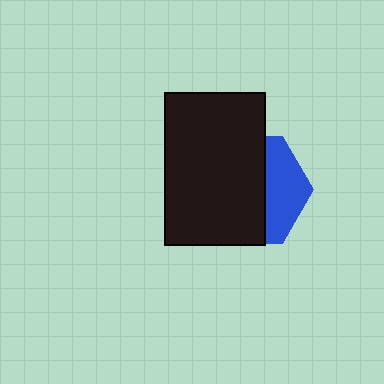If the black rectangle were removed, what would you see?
You would see the complete blue hexagon.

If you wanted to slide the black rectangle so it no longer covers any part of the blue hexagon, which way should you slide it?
Slide it left — that is the most direct way to separate the two shapes.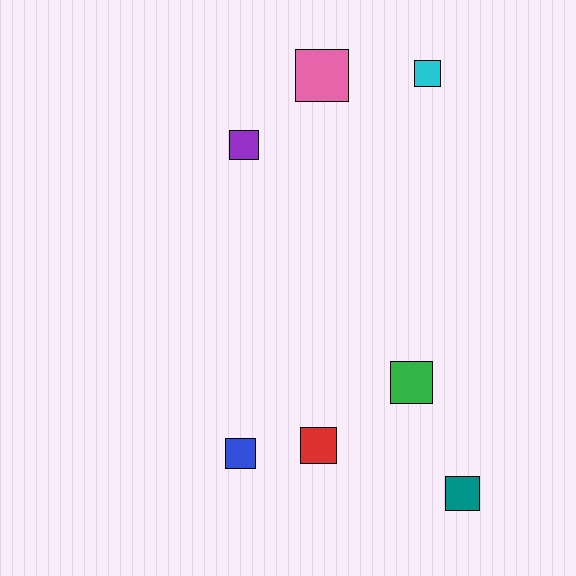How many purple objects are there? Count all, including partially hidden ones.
There is 1 purple object.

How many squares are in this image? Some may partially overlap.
There are 7 squares.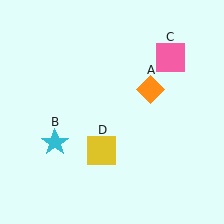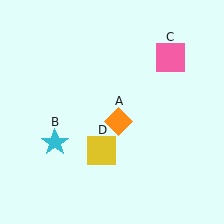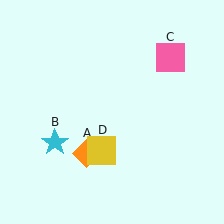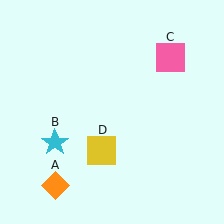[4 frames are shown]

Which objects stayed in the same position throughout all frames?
Cyan star (object B) and pink square (object C) and yellow square (object D) remained stationary.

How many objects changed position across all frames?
1 object changed position: orange diamond (object A).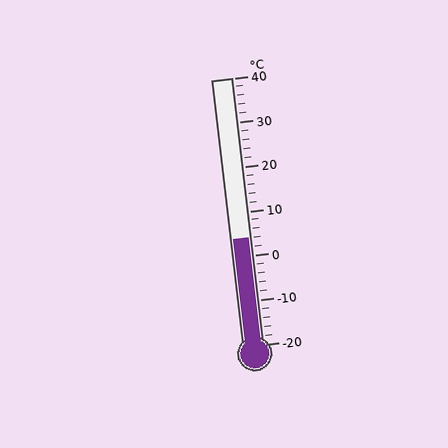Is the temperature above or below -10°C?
The temperature is above -10°C.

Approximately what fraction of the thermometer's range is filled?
The thermometer is filled to approximately 40% of its range.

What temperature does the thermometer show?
The thermometer shows approximately 4°C.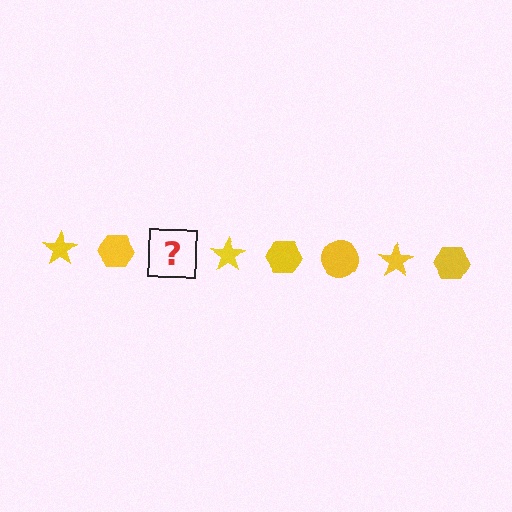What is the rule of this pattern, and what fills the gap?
The rule is that the pattern cycles through star, hexagon, circle shapes in yellow. The gap should be filled with a yellow circle.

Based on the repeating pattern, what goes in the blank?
The blank should be a yellow circle.